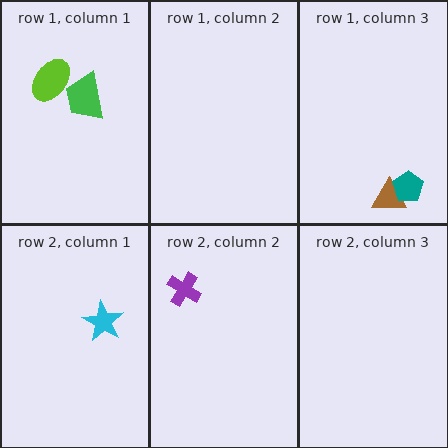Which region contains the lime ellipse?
The row 1, column 1 region.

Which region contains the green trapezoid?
The row 1, column 1 region.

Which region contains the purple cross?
The row 2, column 2 region.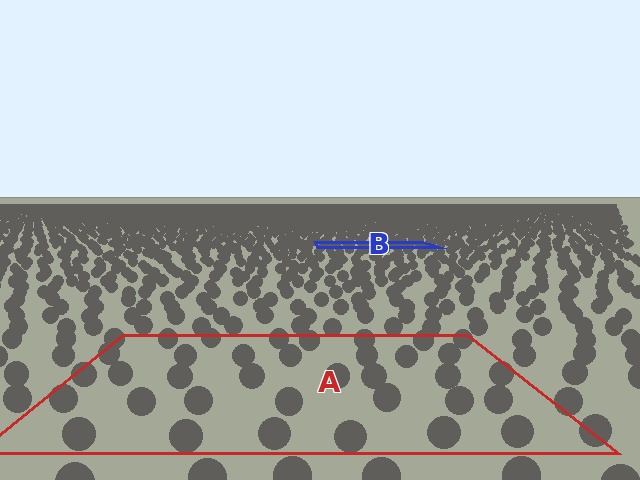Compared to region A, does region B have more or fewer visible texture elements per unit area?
Region B has more texture elements per unit area — they are packed more densely because it is farther away.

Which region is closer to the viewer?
Region A is closer. The texture elements there are larger and more spread out.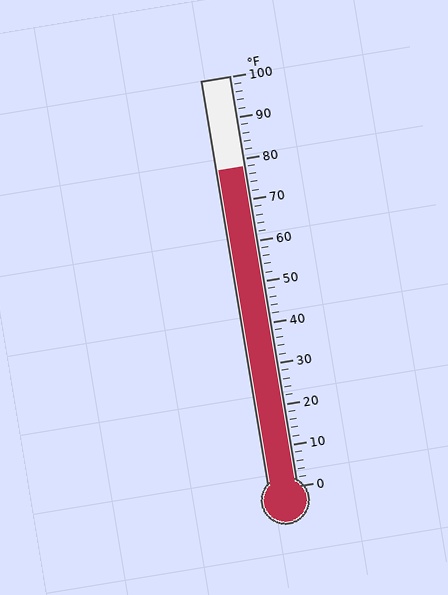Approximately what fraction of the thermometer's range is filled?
The thermometer is filled to approximately 80% of its range.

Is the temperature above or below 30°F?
The temperature is above 30°F.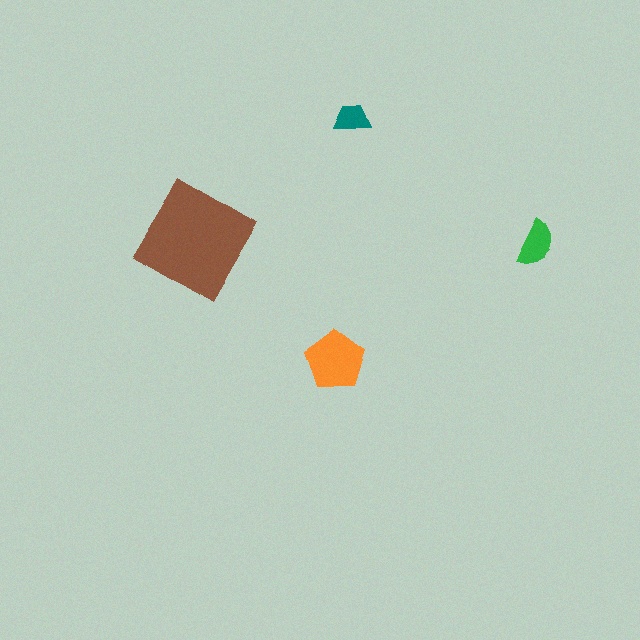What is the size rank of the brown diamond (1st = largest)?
1st.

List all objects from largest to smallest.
The brown diamond, the orange pentagon, the green semicircle, the teal trapezoid.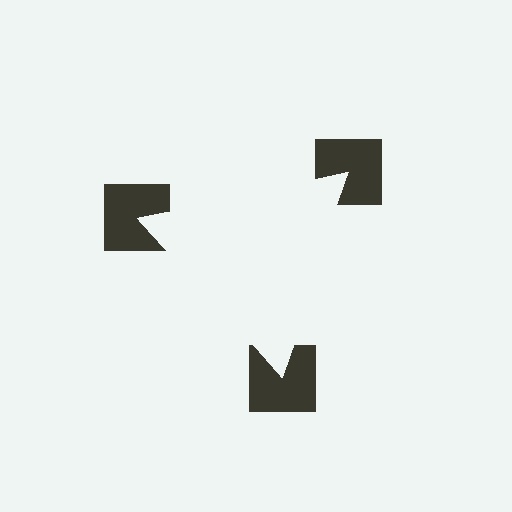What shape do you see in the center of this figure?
An illusory triangle — its edges are inferred from the aligned wedge cuts in the notched squares, not physically drawn.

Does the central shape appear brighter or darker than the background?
It typically appears slightly brighter than the background, even though no actual brightness change is drawn.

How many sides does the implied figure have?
3 sides.